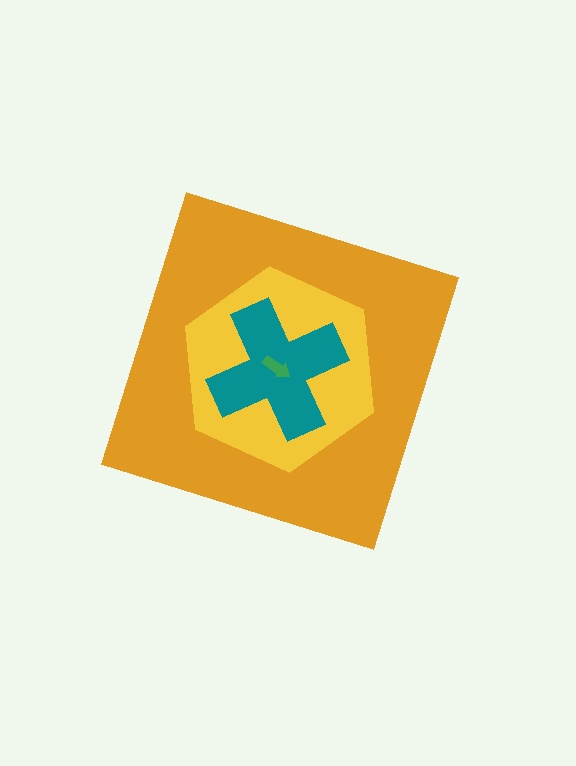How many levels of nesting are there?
4.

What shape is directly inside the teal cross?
The green arrow.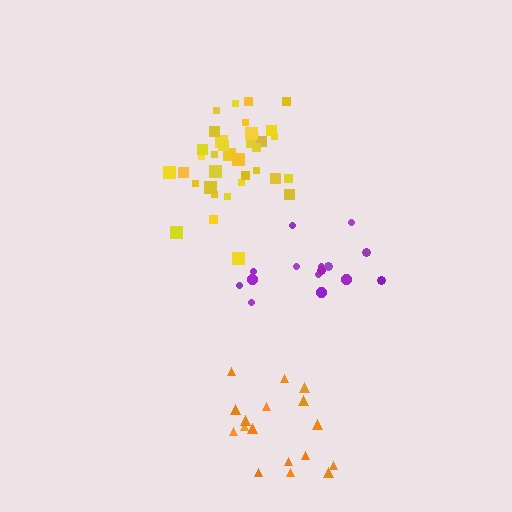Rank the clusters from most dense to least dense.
yellow, orange, purple.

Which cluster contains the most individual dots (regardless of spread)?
Yellow (35).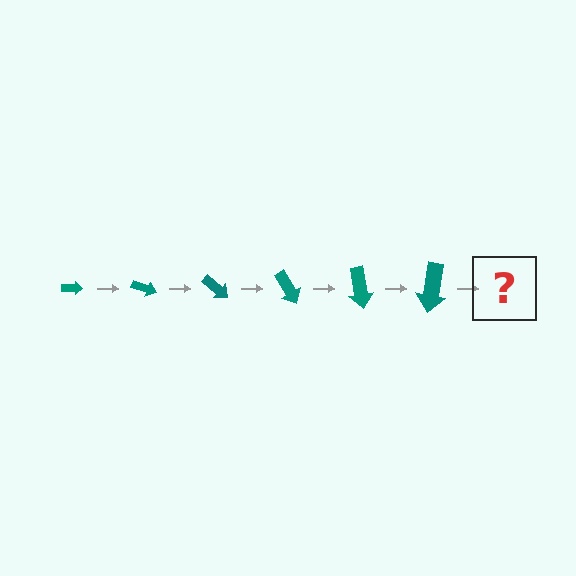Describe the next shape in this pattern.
It should be an arrow, larger than the previous one and rotated 120 degrees from the start.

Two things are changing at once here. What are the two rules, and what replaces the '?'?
The two rules are that the arrow grows larger each step and it rotates 20 degrees each step. The '?' should be an arrow, larger than the previous one and rotated 120 degrees from the start.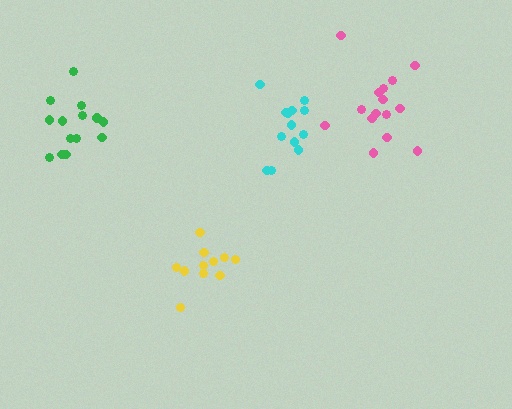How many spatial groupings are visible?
There are 4 spatial groupings.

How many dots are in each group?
Group 1: 11 dots, Group 2: 13 dots, Group 3: 15 dots, Group 4: 14 dots (53 total).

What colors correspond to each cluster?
The clusters are colored: yellow, cyan, pink, green.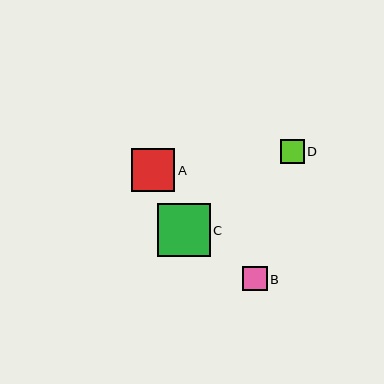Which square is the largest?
Square C is the largest with a size of approximately 53 pixels.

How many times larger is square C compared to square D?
Square C is approximately 2.2 times the size of square D.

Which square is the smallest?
Square D is the smallest with a size of approximately 24 pixels.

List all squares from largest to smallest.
From largest to smallest: C, A, B, D.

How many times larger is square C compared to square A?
Square C is approximately 1.2 times the size of square A.